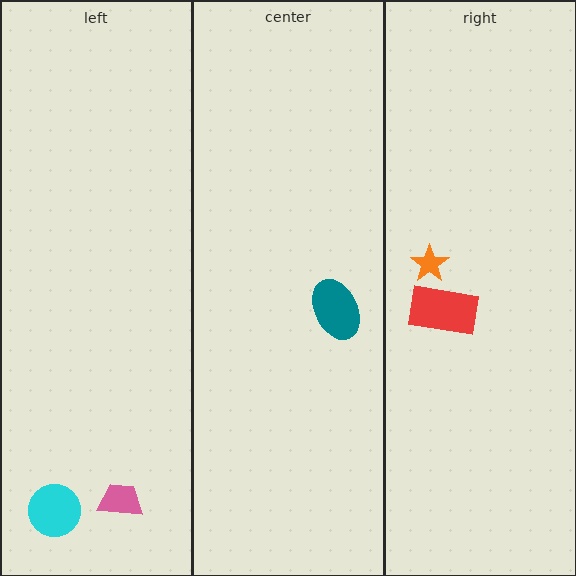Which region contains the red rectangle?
The right region.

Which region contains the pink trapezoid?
The left region.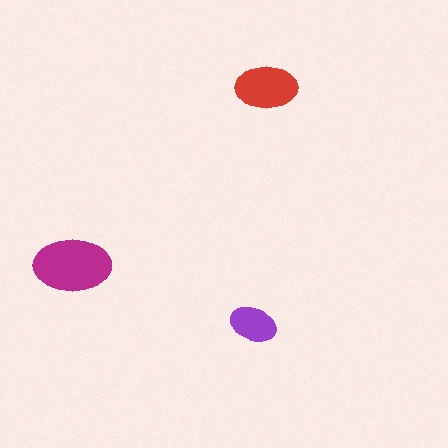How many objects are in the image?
There are 3 objects in the image.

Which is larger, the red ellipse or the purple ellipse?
The red one.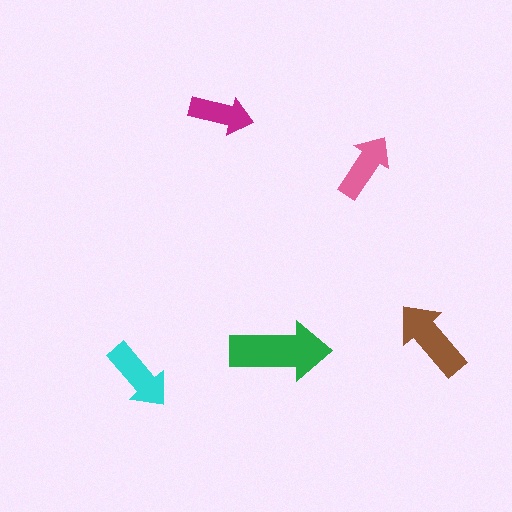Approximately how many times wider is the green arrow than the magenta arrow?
About 1.5 times wider.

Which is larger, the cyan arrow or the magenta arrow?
The cyan one.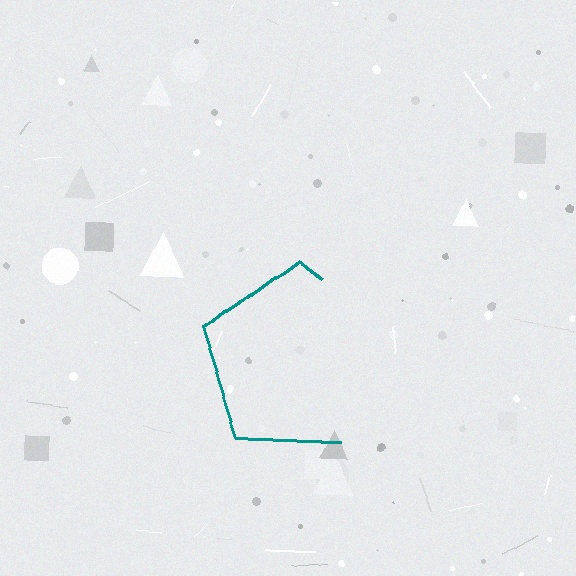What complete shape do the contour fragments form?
The contour fragments form a pentagon.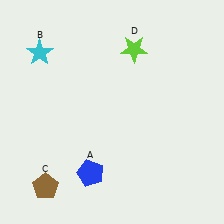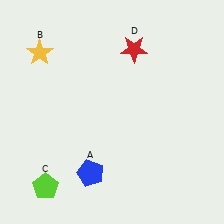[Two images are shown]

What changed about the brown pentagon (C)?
In Image 1, C is brown. In Image 2, it changed to lime.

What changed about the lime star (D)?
In Image 1, D is lime. In Image 2, it changed to red.